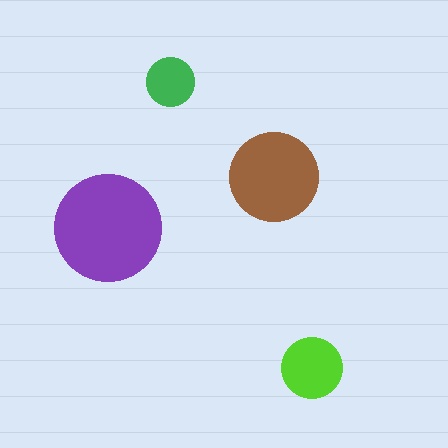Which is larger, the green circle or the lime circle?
The lime one.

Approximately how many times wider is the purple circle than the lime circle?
About 1.5 times wider.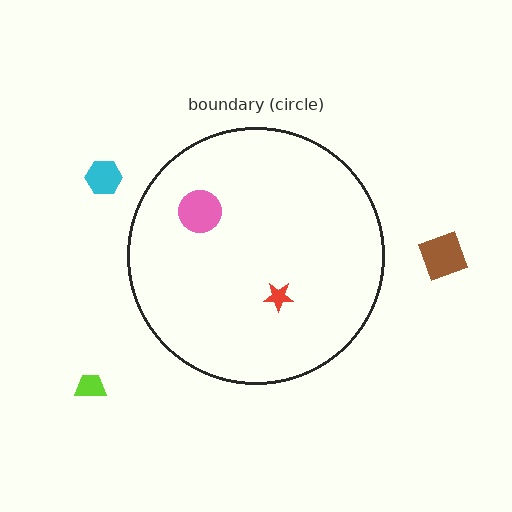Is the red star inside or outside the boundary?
Inside.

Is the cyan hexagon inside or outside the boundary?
Outside.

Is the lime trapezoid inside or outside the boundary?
Outside.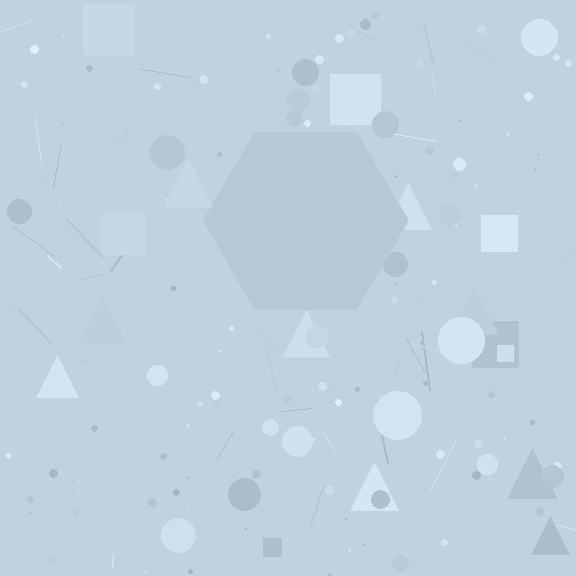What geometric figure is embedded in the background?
A hexagon is embedded in the background.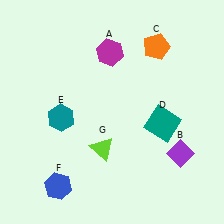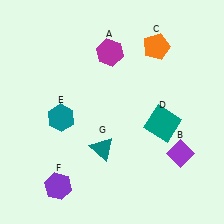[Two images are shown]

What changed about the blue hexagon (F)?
In Image 1, F is blue. In Image 2, it changed to purple.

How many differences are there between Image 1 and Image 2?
There are 2 differences between the two images.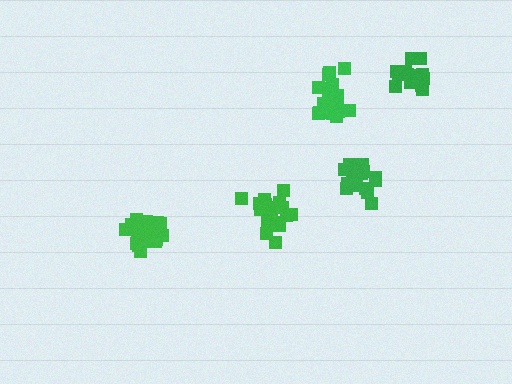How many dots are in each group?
Group 1: 18 dots, Group 2: 20 dots, Group 3: 15 dots, Group 4: 18 dots, Group 5: 18 dots (89 total).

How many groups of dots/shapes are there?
There are 5 groups.